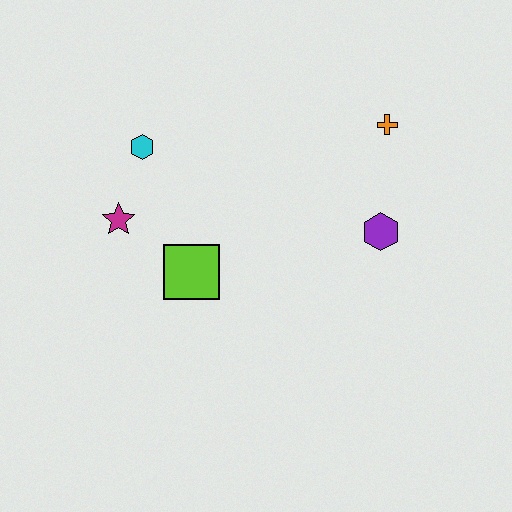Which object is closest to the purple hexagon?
The orange cross is closest to the purple hexagon.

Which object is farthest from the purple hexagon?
The magenta star is farthest from the purple hexagon.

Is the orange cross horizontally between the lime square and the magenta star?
No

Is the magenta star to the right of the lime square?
No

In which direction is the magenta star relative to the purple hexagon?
The magenta star is to the left of the purple hexagon.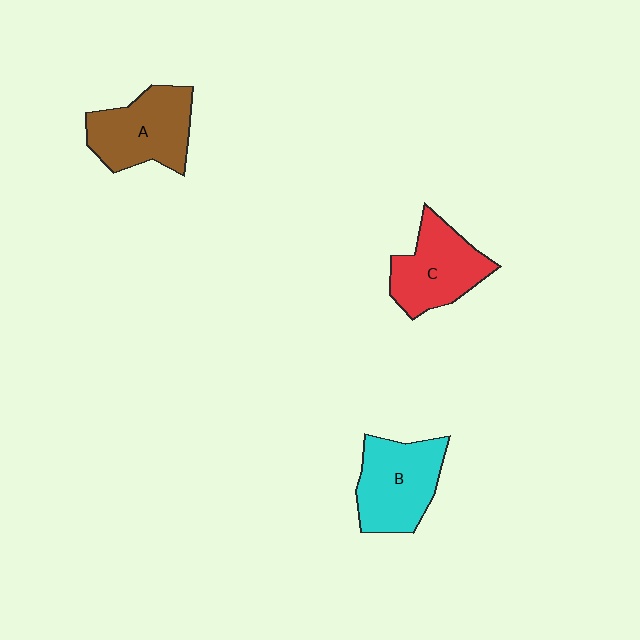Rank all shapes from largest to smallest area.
From largest to smallest: B (cyan), A (brown), C (red).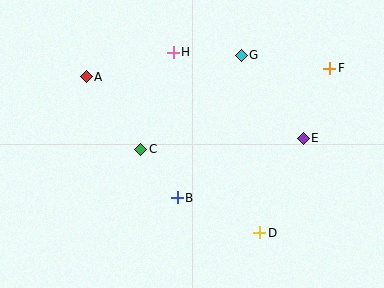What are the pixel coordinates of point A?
Point A is at (86, 77).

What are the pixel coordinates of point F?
Point F is at (330, 68).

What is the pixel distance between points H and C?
The distance between H and C is 102 pixels.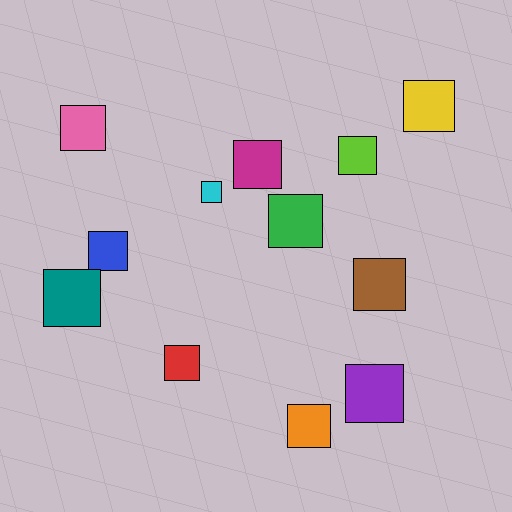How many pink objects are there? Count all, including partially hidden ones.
There is 1 pink object.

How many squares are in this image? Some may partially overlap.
There are 12 squares.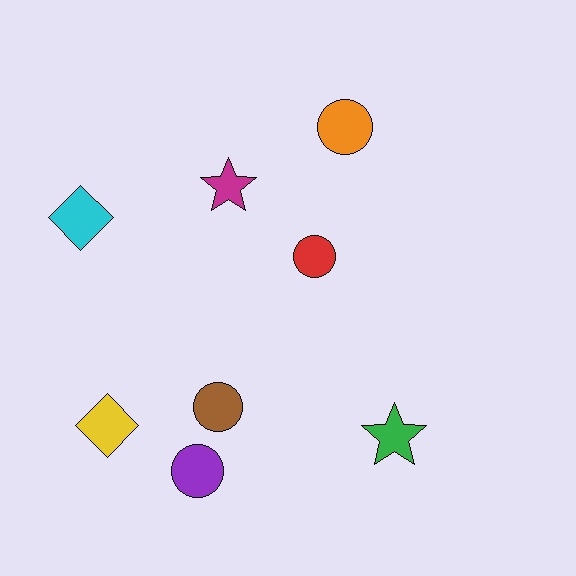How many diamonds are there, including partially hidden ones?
There are 2 diamonds.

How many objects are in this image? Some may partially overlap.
There are 8 objects.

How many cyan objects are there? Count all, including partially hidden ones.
There is 1 cyan object.